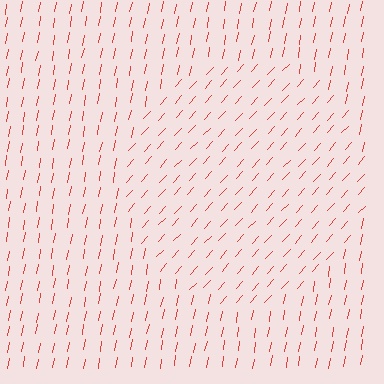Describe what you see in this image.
The image is filled with small red line segments. A circle region in the image has lines oriented differently from the surrounding lines, creating a visible texture boundary.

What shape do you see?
I see a circle.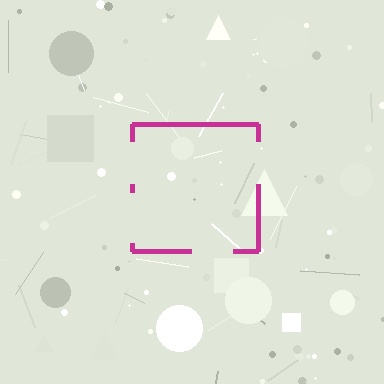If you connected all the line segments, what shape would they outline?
They would outline a square.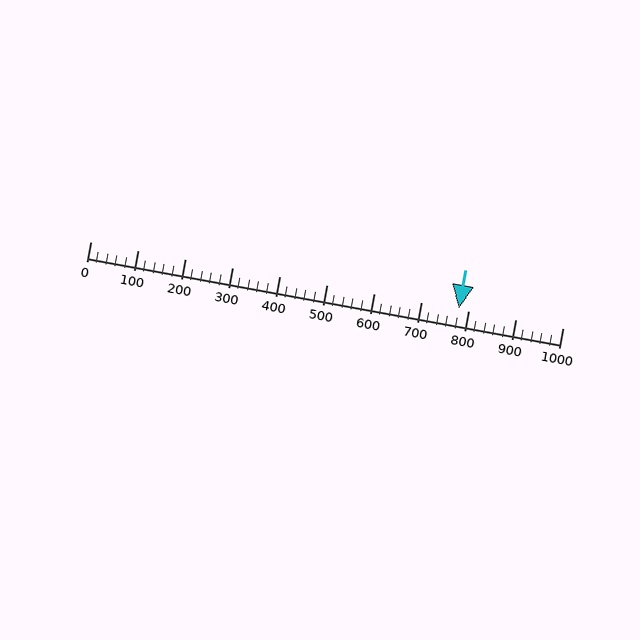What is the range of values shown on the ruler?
The ruler shows values from 0 to 1000.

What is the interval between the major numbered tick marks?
The major tick marks are spaced 100 units apart.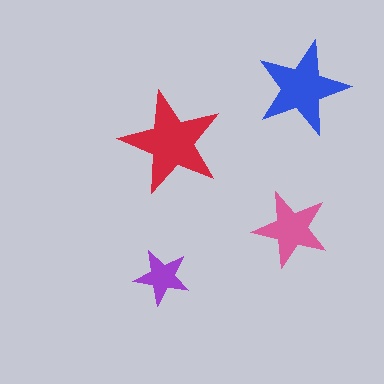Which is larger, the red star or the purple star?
The red one.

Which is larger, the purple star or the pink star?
The pink one.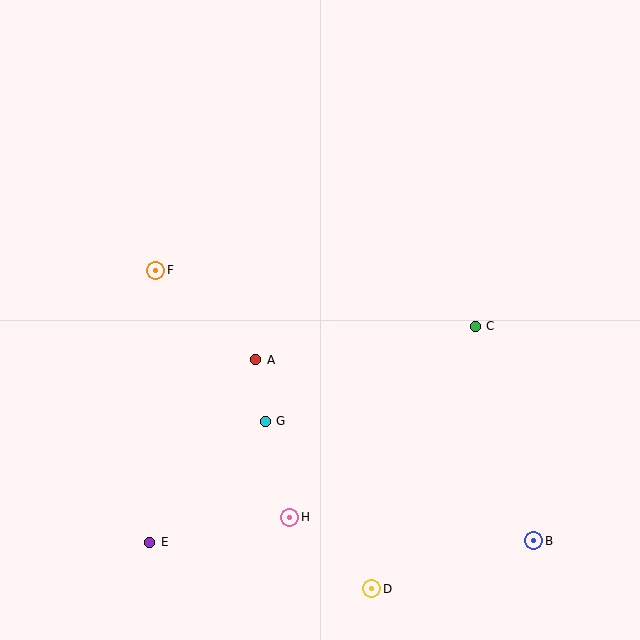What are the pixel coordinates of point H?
Point H is at (290, 517).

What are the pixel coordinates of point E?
Point E is at (150, 542).